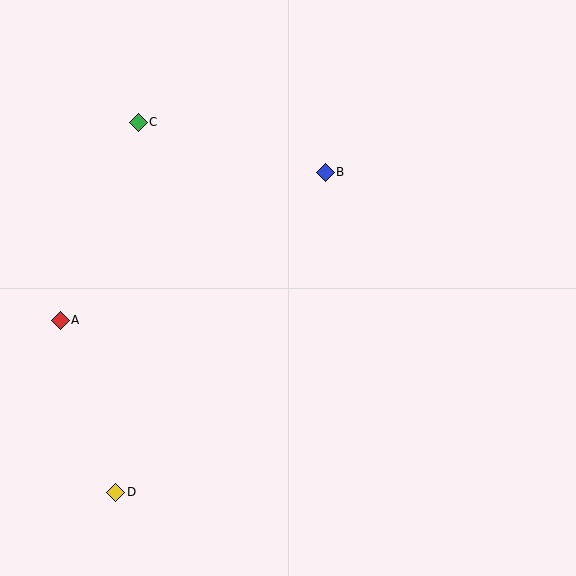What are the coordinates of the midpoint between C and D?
The midpoint between C and D is at (127, 307).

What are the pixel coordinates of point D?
Point D is at (116, 492).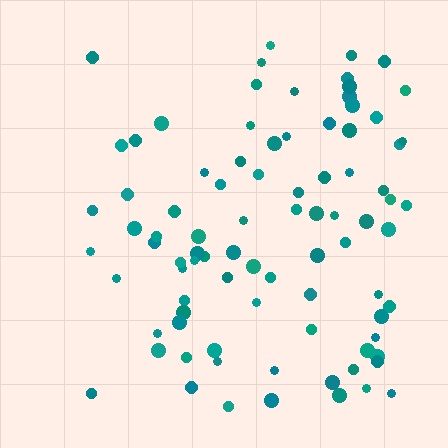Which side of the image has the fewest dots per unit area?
The left.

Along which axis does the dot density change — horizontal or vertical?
Horizontal.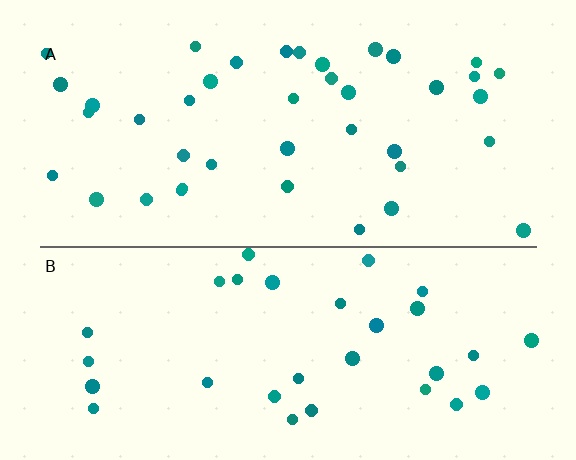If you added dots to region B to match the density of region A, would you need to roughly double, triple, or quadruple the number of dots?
Approximately double.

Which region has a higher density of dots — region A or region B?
A (the top).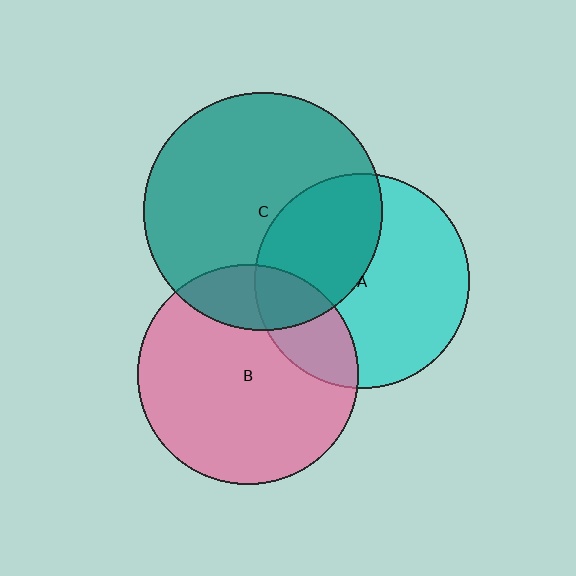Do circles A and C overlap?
Yes.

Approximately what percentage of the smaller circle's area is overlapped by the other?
Approximately 40%.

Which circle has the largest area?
Circle C (teal).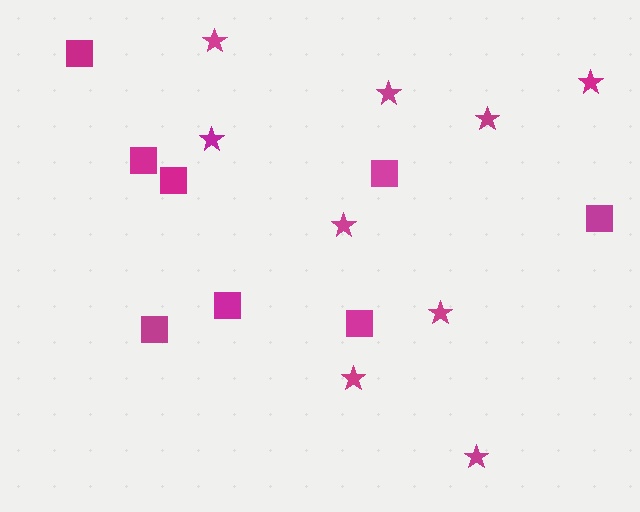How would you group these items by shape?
There are 2 groups: one group of stars (9) and one group of squares (8).